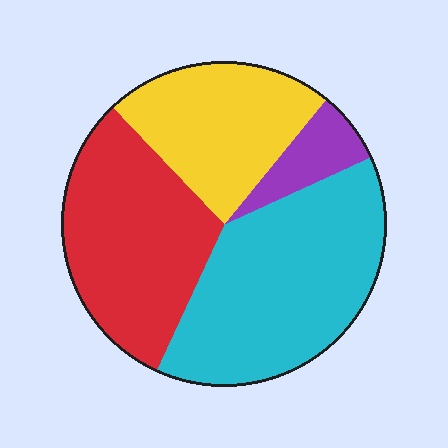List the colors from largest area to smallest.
From largest to smallest: cyan, red, yellow, purple.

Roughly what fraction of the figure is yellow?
Yellow takes up about one quarter (1/4) of the figure.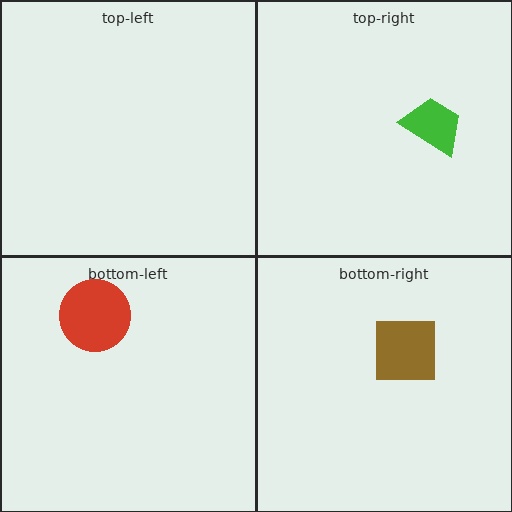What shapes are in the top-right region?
The green trapezoid.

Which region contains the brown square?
The bottom-right region.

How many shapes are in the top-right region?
1.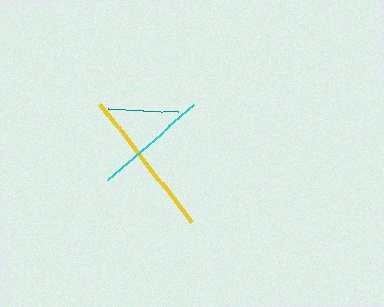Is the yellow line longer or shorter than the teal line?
The yellow line is longer than the teal line.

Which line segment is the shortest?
The teal line is the shortest at approximately 71 pixels.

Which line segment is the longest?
The yellow line is the longest at approximately 150 pixels.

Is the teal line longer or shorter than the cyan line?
The cyan line is longer than the teal line.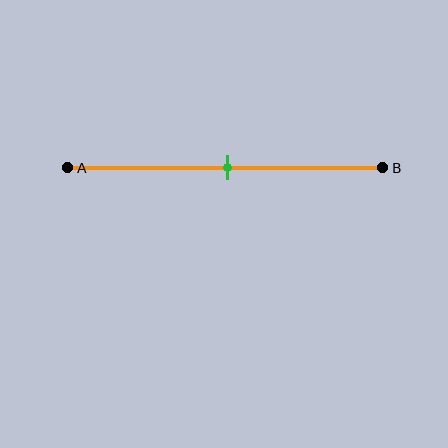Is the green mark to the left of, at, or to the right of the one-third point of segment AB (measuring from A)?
The green mark is to the right of the one-third point of segment AB.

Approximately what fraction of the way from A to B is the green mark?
The green mark is approximately 50% of the way from A to B.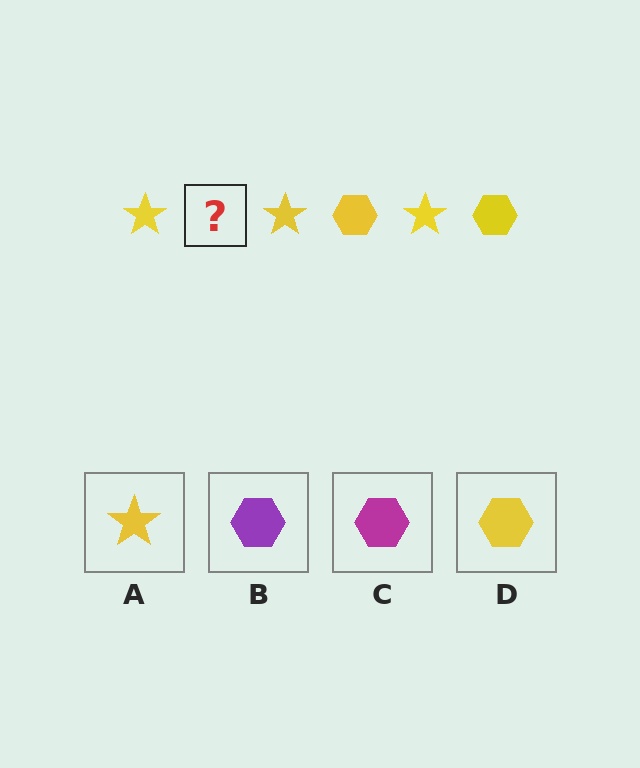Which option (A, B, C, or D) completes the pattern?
D.